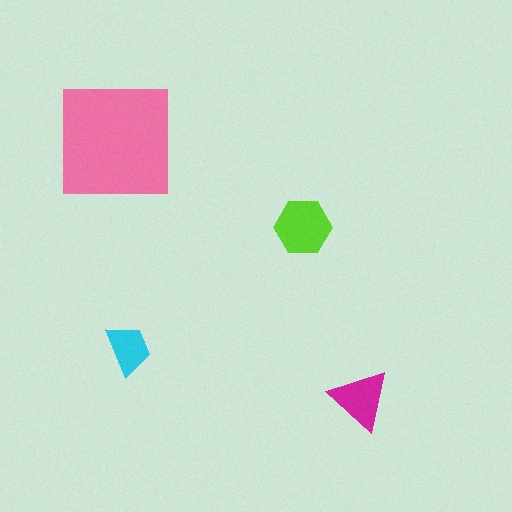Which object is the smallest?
The cyan trapezoid.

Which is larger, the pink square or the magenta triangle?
The pink square.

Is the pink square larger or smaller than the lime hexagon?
Larger.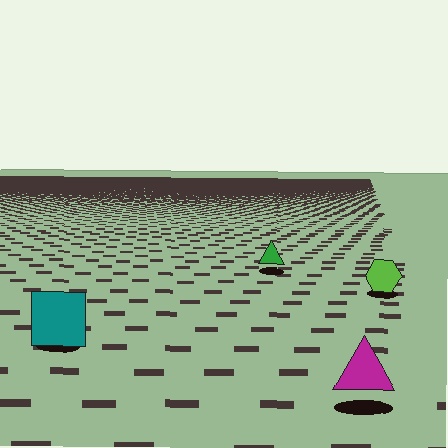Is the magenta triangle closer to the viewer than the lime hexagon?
Yes. The magenta triangle is closer — you can tell from the texture gradient: the ground texture is coarser near it.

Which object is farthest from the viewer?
The green triangle is farthest from the viewer. It appears smaller and the ground texture around it is denser.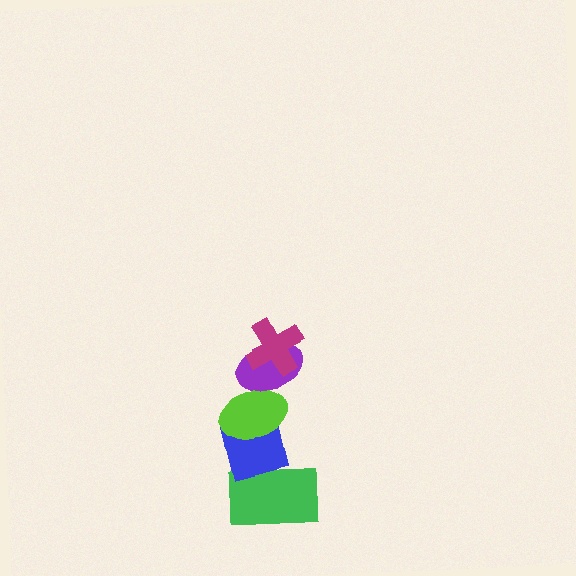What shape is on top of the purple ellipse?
The magenta cross is on top of the purple ellipse.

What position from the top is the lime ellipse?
The lime ellipse is 3rd from the top.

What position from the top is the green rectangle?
The green rectangle is 5th from the top.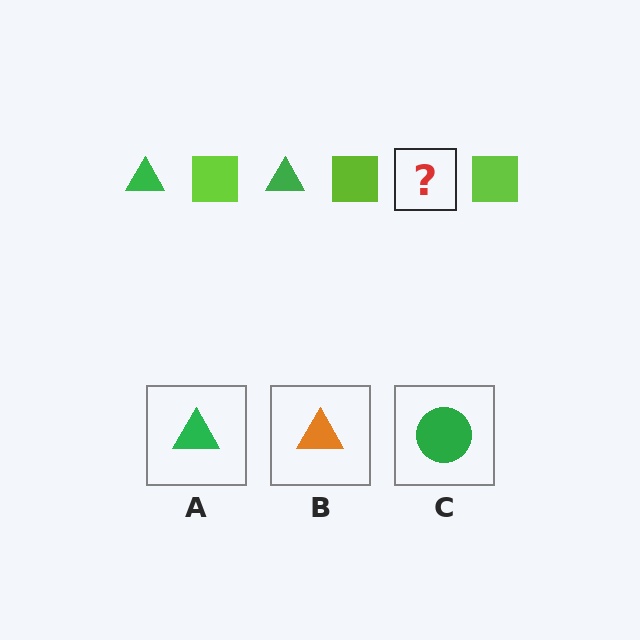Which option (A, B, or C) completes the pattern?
A.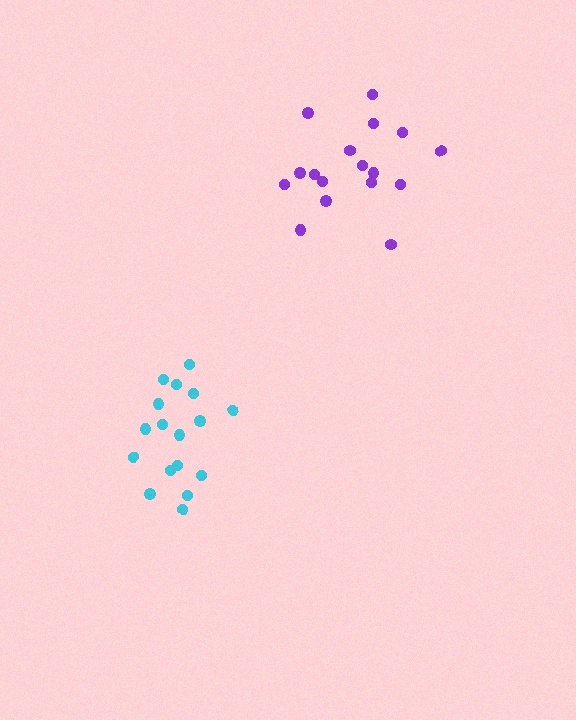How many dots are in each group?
Group 1: 17 dots, Group 2: 17 dots (34 total).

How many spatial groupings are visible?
There are 2 spatial groupings.